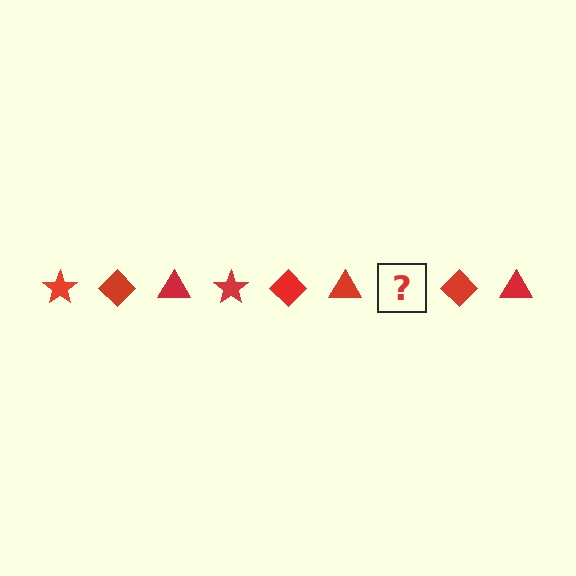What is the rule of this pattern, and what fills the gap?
The rule is that the pattern cycles through star, diamond, triangle shapes in red. The gap should be filled with a red star.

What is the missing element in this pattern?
The missing element is a red star.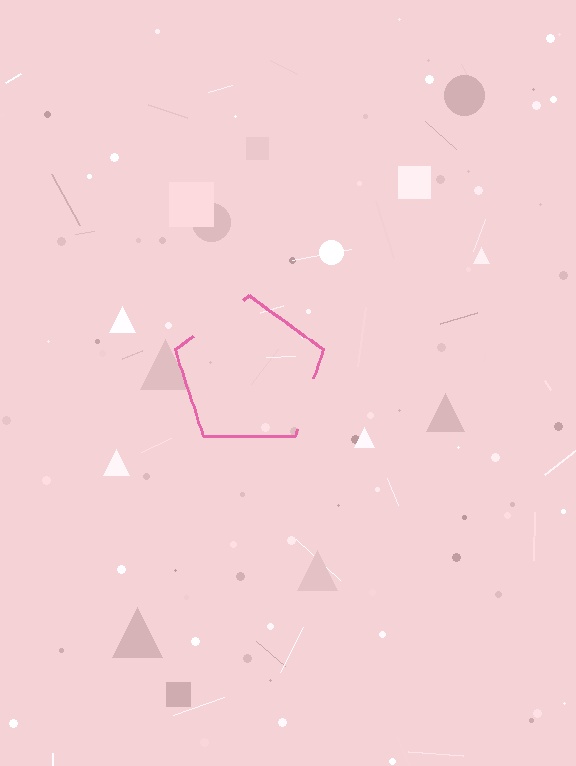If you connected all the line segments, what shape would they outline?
They would outline a pentagon.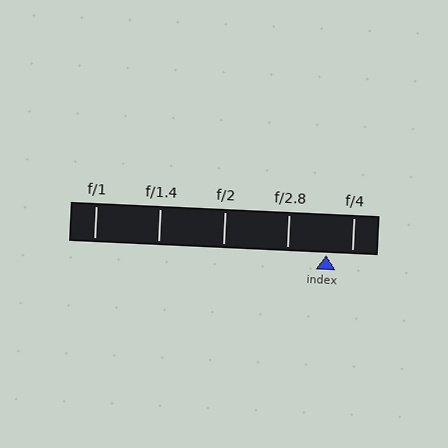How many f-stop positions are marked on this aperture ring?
There are 5 f-stop positions marked.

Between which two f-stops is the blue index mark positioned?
The index mark is between f/2.8 and f/4.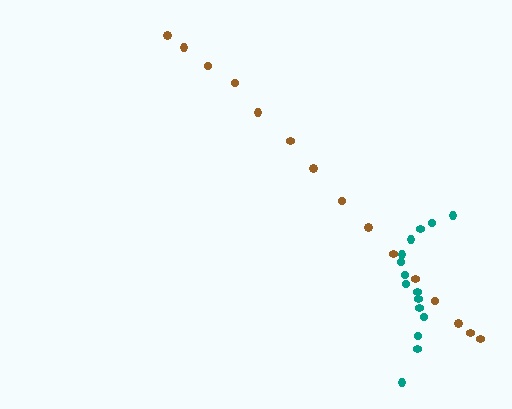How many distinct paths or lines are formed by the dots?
There are 2 distinct paths.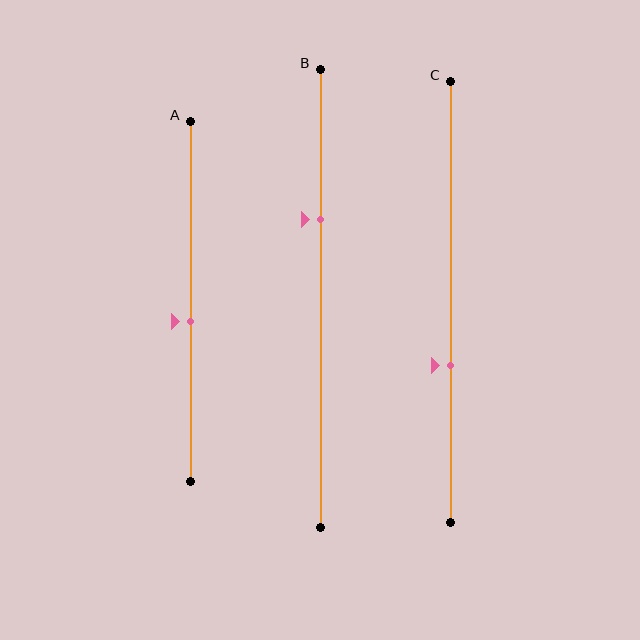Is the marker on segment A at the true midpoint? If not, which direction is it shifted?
No, the marker on segment A is shifted downward by about 6% of the segment length.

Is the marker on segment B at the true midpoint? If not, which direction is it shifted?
No, the marker on segment B is shifted upward by about 17% of the segment length.